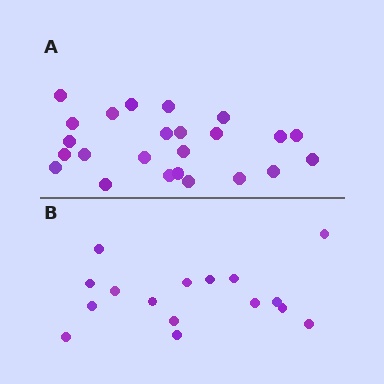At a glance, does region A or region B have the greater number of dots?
Region A (the top region) has more dots.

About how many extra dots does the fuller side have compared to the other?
Region A has roughly 8 or so more dots than region B.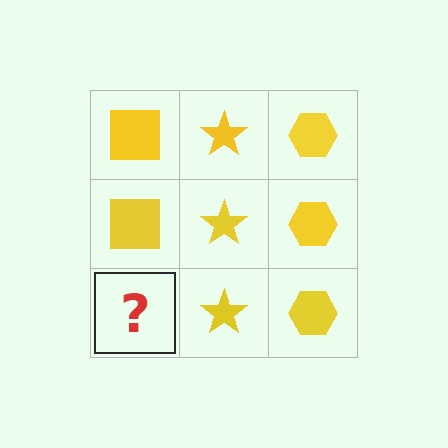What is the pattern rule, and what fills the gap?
The rule is that each column has a consistent shape. The gap should be filled with a yellow square.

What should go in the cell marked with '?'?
The missing cell should contain a yellow square.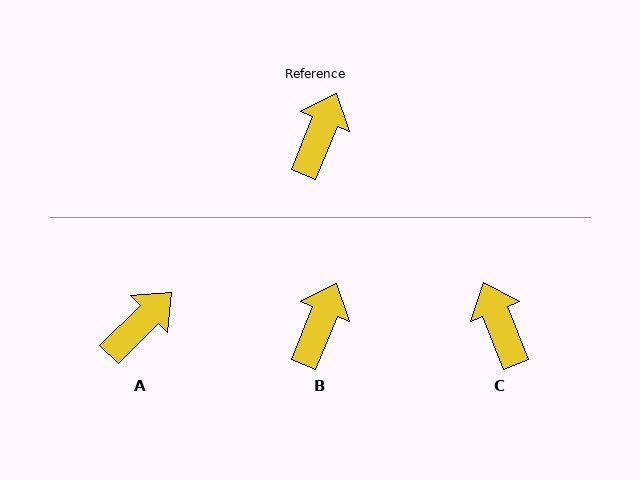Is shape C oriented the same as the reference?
No, it is off by about 43 degrees.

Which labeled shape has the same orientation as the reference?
B.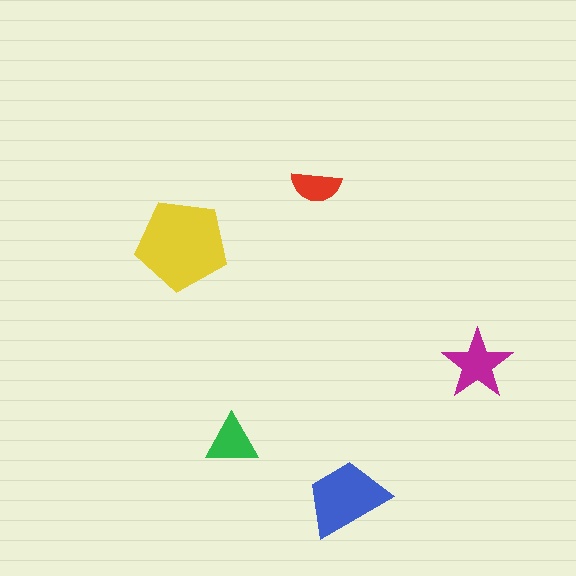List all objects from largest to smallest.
The yellow pentagon, the blue trapezoid, the magenta star, the green triangle, the red semicircle.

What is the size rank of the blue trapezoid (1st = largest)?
2nd.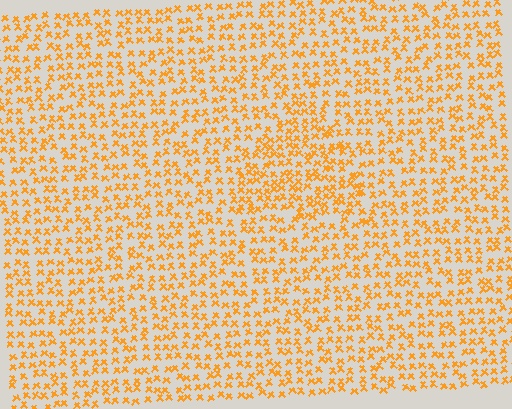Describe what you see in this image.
The image contains small orange elements arranged at two different densities. A triangle-shaped region is visible where the elements are more densely packed than the surrounding area.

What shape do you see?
I see a triangle.